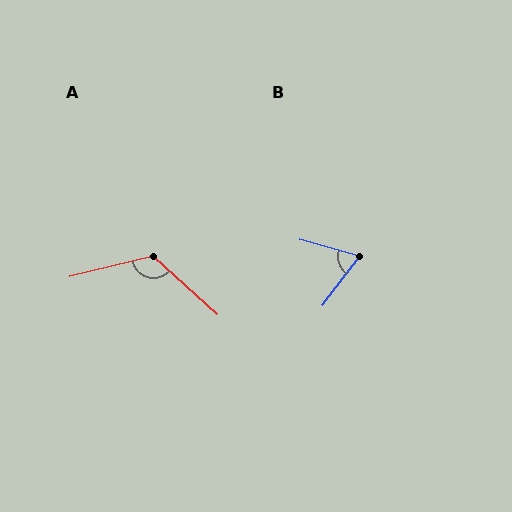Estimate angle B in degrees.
Approximately 68 degrees.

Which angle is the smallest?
B, at approximately 68 degrees.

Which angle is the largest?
A, at approximately 124 degrees.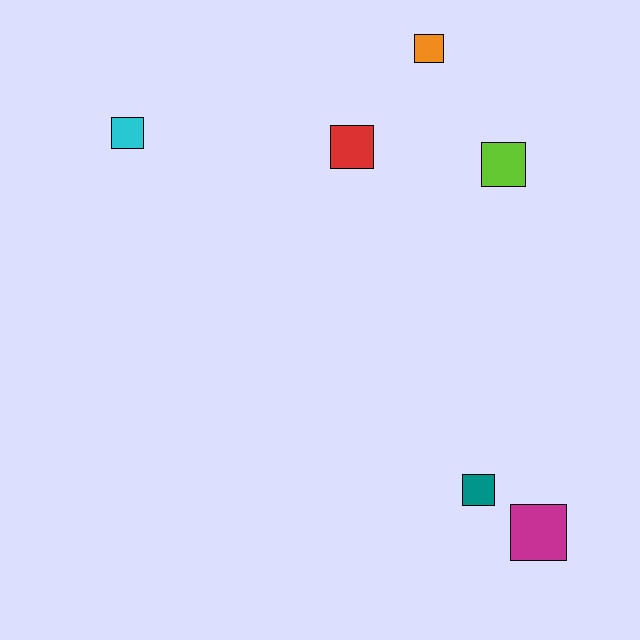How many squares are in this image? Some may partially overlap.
There are 6 squares.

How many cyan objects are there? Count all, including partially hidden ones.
There is 1 cyan object.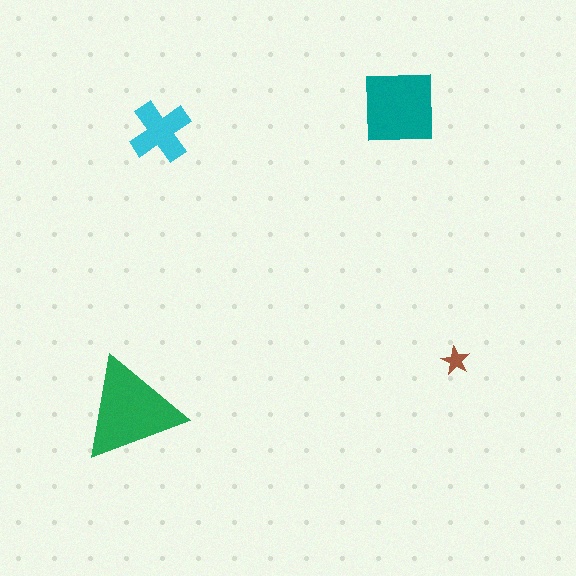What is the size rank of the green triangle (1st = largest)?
1st.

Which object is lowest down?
The green triangle is bottommost.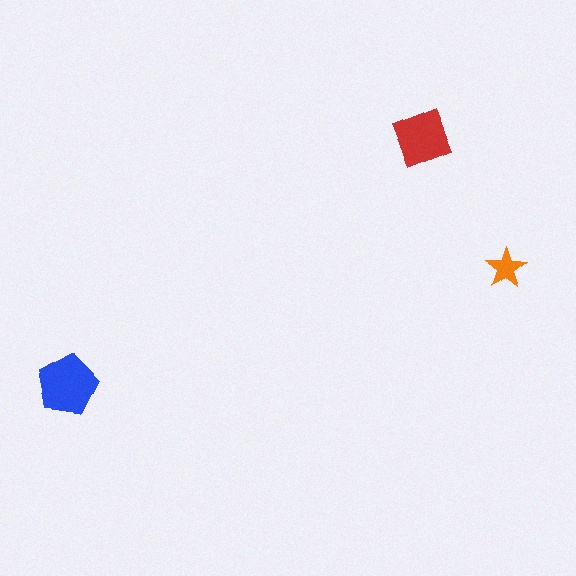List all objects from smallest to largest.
The orange star, the red diamond, the blue pentagon.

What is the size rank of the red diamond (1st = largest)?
2nd.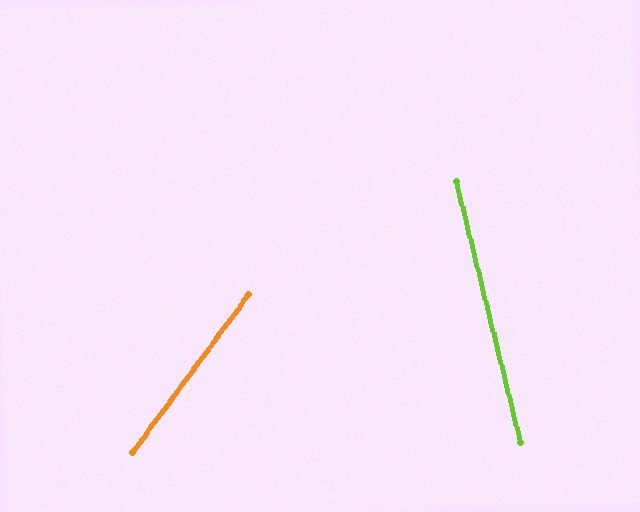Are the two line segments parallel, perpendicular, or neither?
Neither parallel nor perpendicular — they differ by about 50°.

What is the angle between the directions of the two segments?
Approximately 50 degrees.